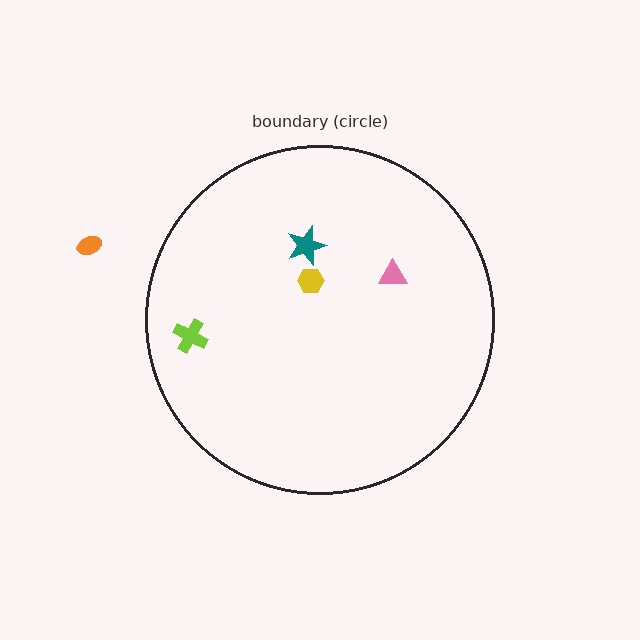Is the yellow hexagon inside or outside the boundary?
Inside.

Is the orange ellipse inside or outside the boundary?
Outside.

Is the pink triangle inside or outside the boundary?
Inside.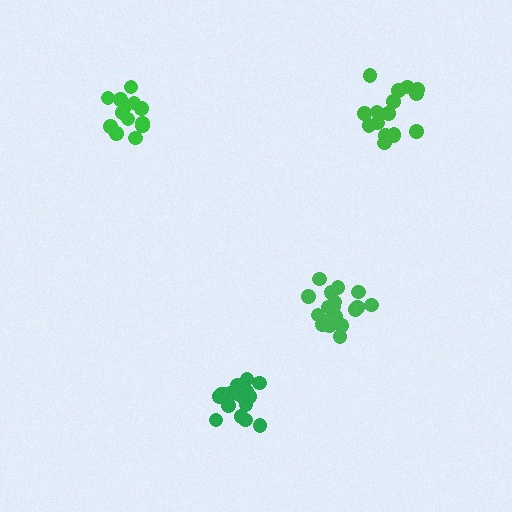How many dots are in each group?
Group 1: 13 dots, Group 2: 18 dots, Group 3: 17 dots, Group 4: 19 dots (67 total).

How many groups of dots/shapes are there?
There are 4 groups.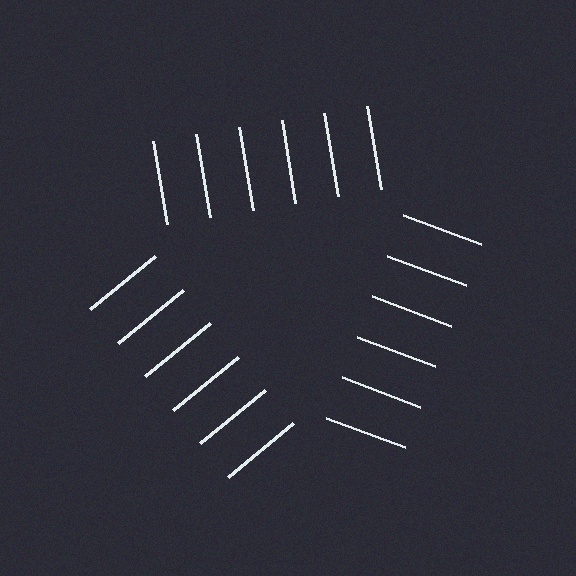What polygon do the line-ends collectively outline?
An illusory triangle — the line segments terminate on its edges but no continuous stroke is drawn.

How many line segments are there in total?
18 — 6 along each of the 3 edges.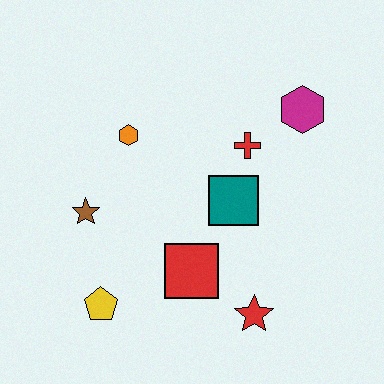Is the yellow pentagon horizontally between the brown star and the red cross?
Yes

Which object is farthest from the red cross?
The yellow pentagon is farthest from the red cross.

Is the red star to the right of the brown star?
Yes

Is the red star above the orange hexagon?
No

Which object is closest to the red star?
The red square is closest to the red star.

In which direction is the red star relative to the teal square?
The red star is below the teal square.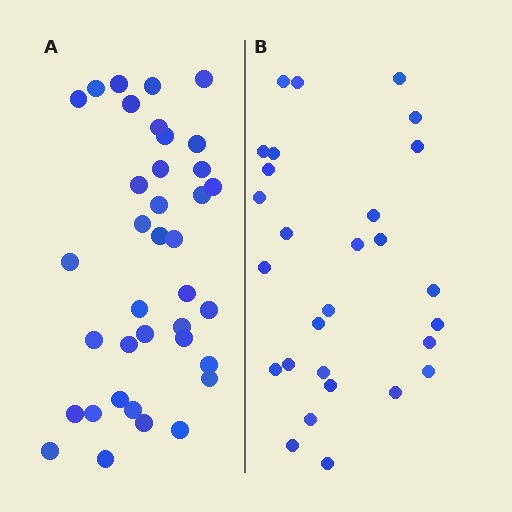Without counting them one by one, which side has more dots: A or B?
Region A (the left region) has more dots.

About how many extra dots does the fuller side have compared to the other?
Region A has roughly 8 or so more dots than region B.